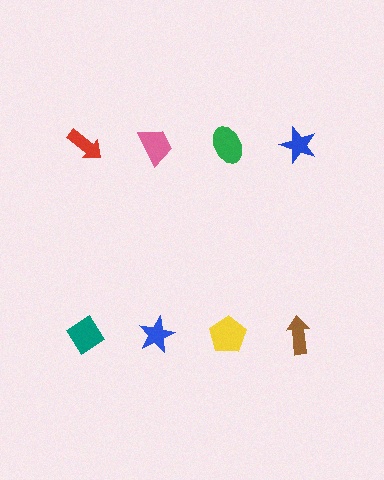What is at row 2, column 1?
A teal diamond.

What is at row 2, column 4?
A brown arrow.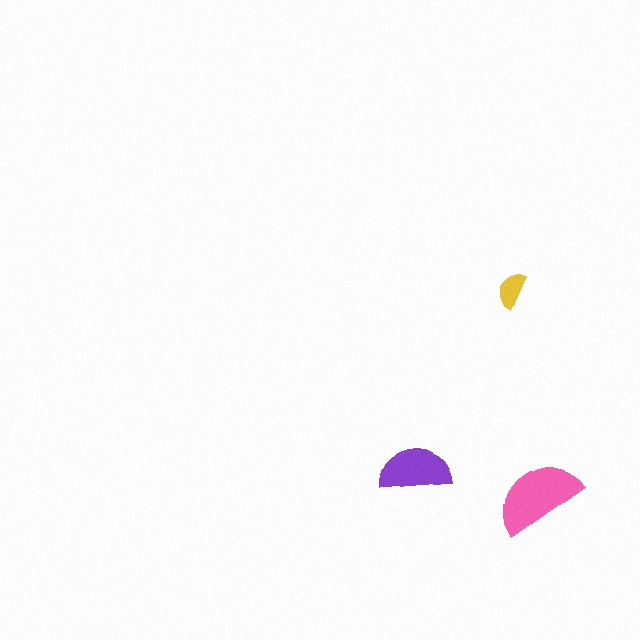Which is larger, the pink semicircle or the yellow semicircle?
The pink one.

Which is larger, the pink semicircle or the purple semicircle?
The pink one.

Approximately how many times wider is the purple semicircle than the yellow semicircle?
About 2 times wider.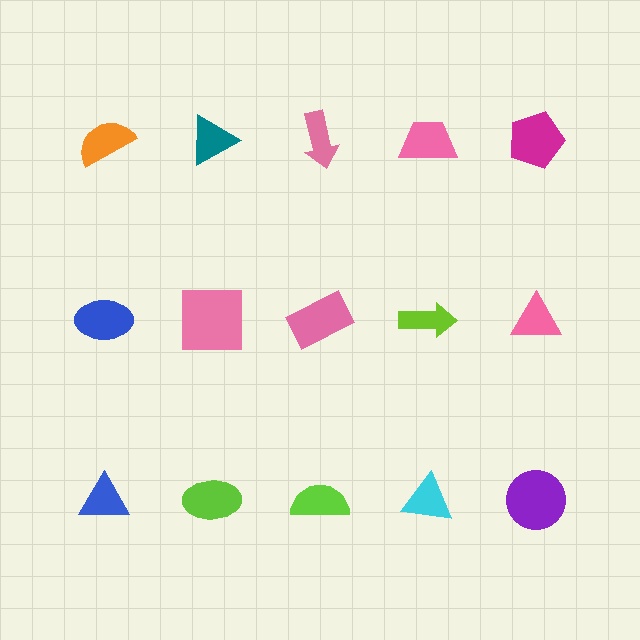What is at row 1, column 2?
A teal triangle.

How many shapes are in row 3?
5 shapes.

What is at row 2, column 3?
A pink rectangle.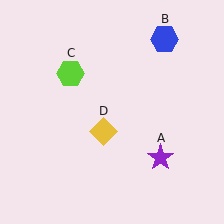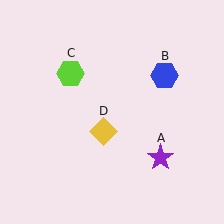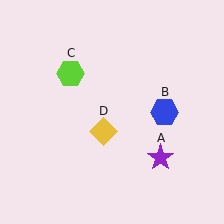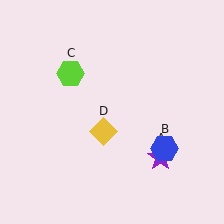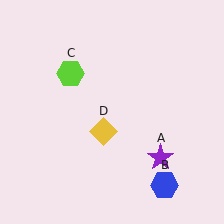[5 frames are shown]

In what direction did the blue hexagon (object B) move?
The blue hexagon (object B) moved down.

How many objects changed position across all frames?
1 object changed position: blue hexagon (object B).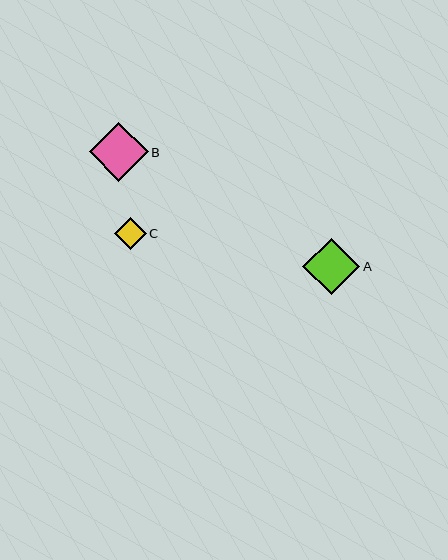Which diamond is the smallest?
Diamond C is the smallest with a size of approximately 32 pixels.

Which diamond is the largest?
Diamond B is the largest with a size of approximately 59 pixels.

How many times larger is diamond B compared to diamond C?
Diamond B is approximately 1.8 times the size of diamond C.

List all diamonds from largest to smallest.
From largest to smallest: B, A, C.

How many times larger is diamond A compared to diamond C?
Diamond A is approximately 1.8 times the size of diamond C.